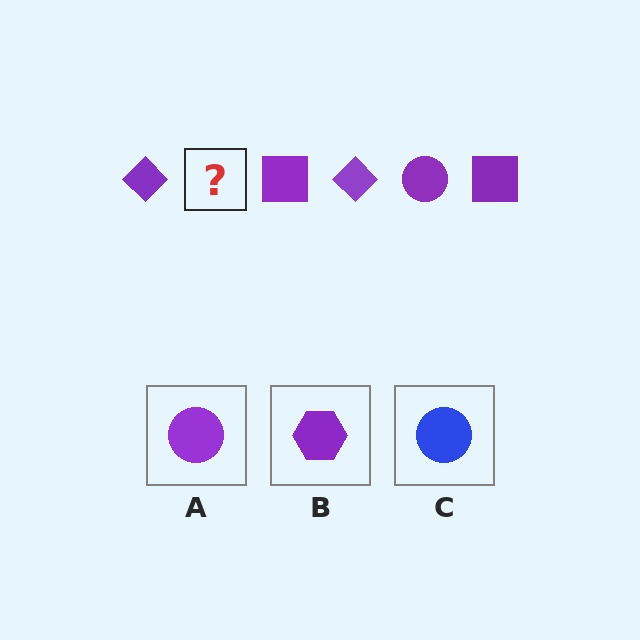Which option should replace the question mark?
Option A.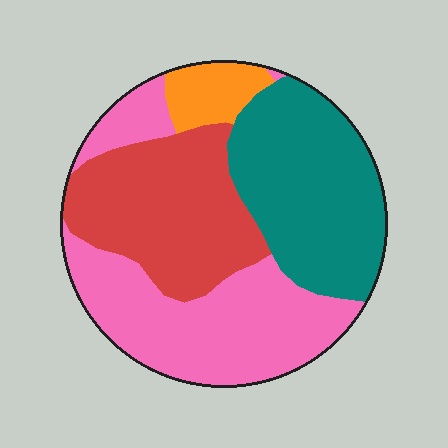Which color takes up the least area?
Orange, at roughly 5%.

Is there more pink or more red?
Pink.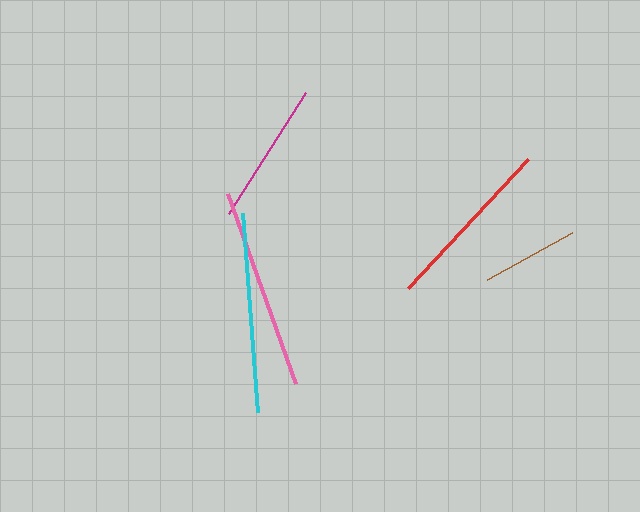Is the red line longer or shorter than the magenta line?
The red line is longer than the magenta line.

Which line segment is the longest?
The pink line is the longest at approximately 201 pixels.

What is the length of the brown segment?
The brown segment is approximately 97 pixels long.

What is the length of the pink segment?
The pink segment is approximately 201 pixels long.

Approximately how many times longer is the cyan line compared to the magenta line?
The cyan line is approximately 1.4 times the length of the magenta line.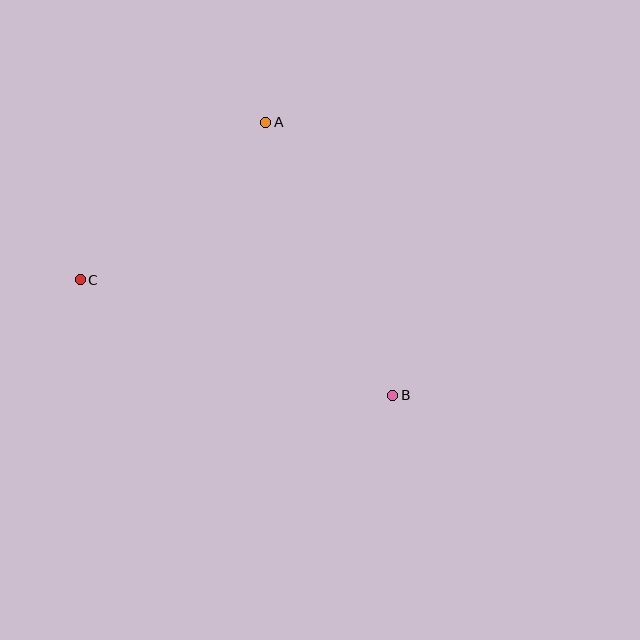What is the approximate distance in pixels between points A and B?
The distance between A and B is approximately 301 pixels.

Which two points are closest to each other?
Points A and C are closest to each other.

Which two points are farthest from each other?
Points B and C are farthest from each other.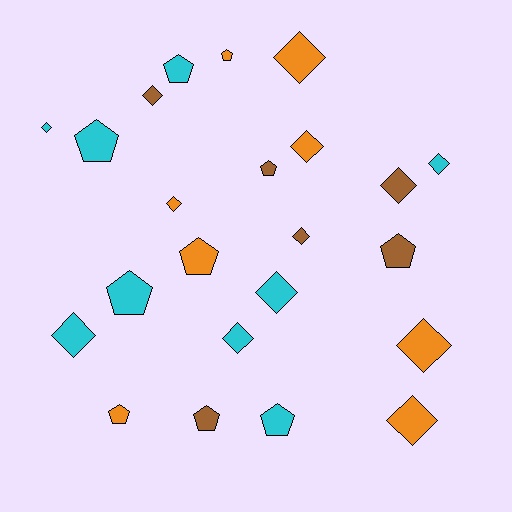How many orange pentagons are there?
There are 3 orange pentagons.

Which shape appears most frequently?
Diamond, with 13 objects.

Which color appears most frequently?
Cyan, with 9 objects.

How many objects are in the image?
There are 23 objects.